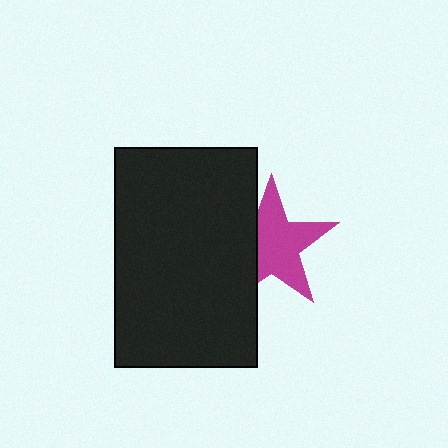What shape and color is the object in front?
The object in front is a black rectangle.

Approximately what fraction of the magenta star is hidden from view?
Roughly 31% of the magenta star is hidden behind the black rectangle.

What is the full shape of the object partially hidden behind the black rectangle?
The partially hidden object is a magenta star.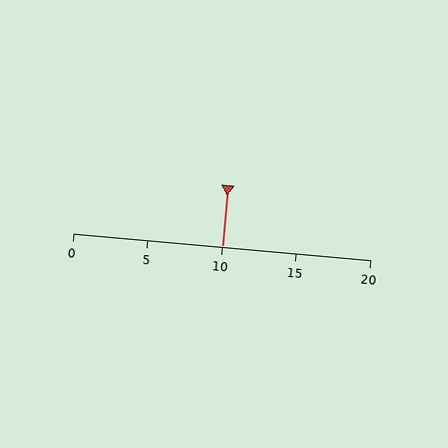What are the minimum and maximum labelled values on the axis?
The axis runs from 0 to 20.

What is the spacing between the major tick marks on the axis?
The major ticks are spaced 5 apart.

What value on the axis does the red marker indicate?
The marker indicates approximately 10.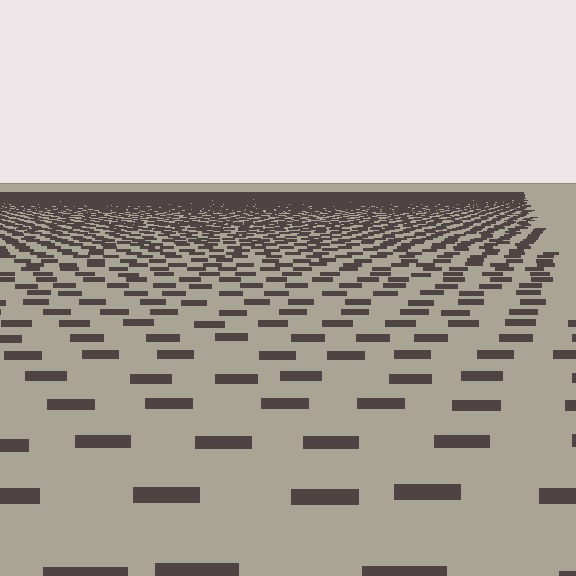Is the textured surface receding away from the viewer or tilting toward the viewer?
The surface is receding away from the viewer. Texture elements get smaller and denser toward the top.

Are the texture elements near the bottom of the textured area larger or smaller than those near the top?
Larger. Near the bottom, elements are closer to the viewer and appear at a bigger on-screen size.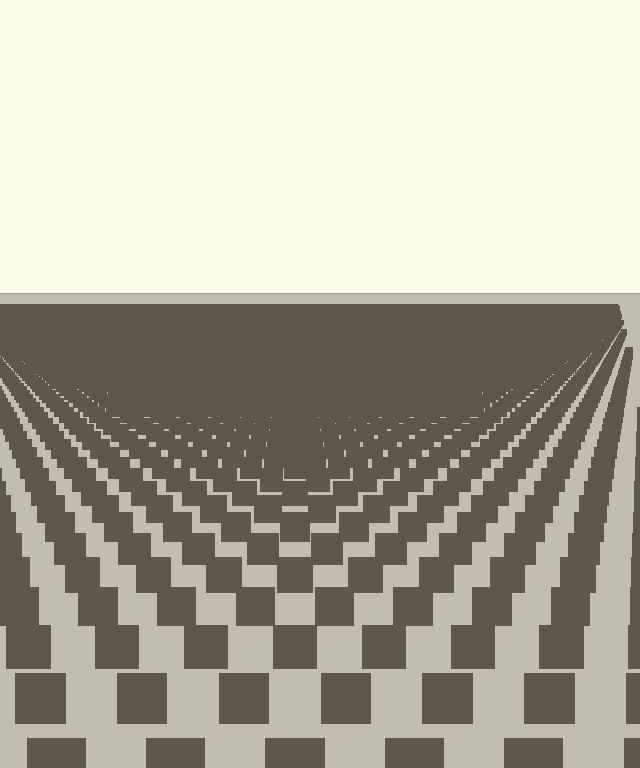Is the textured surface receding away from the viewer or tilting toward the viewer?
The surface is receding away from the viewer. Texture elements get smaller and denser toward the top.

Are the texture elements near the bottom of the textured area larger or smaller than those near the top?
Larger. Near the bottom, elements are closer to the viewer and appear at a bigger on-screen size.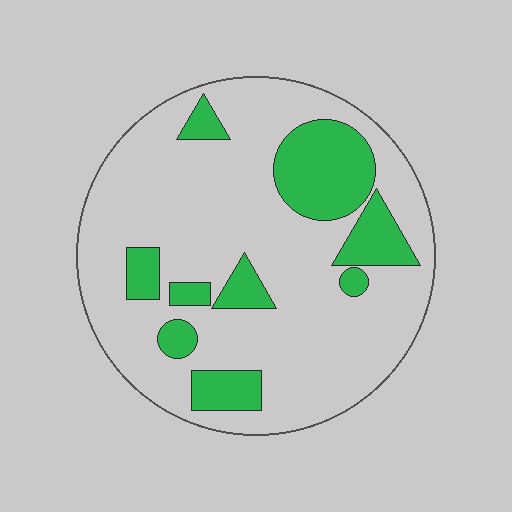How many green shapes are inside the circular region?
9.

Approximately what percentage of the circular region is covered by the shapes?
Approximately 20%.